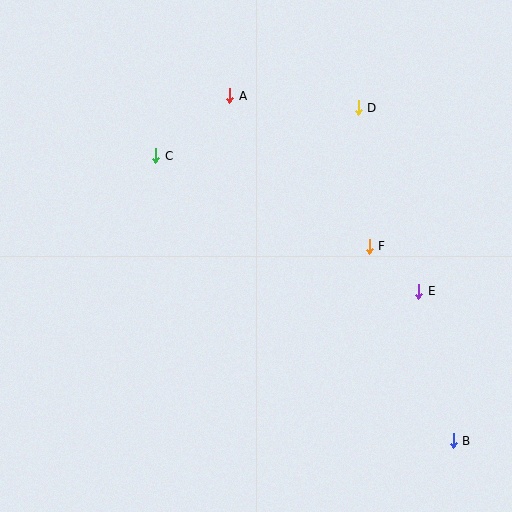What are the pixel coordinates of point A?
Point A is at (230, 96).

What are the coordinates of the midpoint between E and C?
The midpoint between E and C is at (287, 224).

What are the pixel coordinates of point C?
Point C is at (156, 156).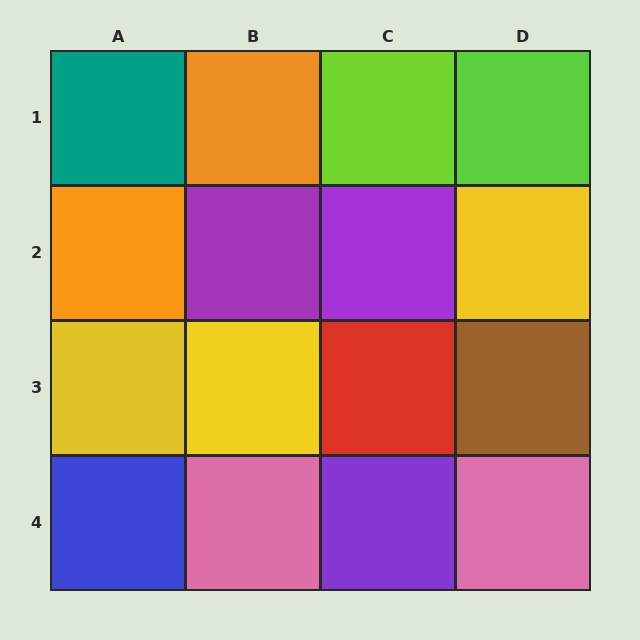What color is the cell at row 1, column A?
Teal.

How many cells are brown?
1 cell is brown.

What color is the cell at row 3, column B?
Yellow.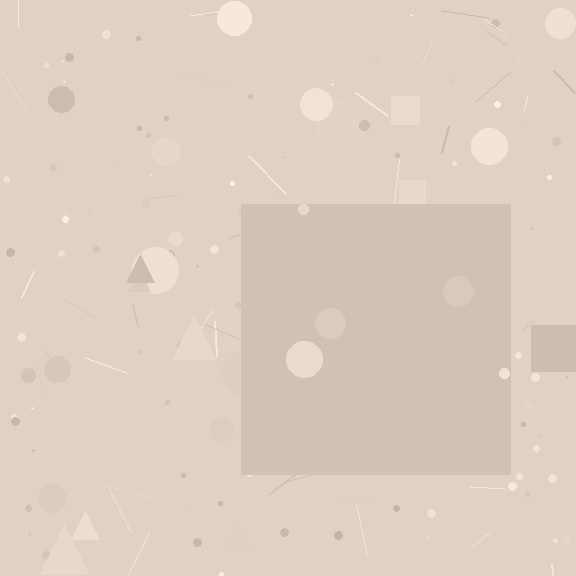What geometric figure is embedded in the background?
A square is embedded in the background.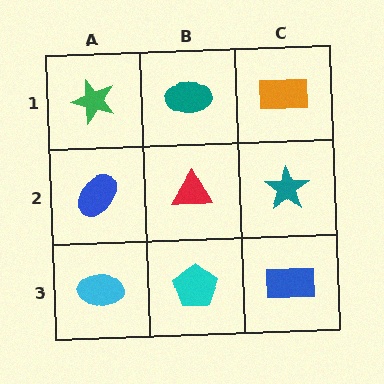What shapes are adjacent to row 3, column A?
A blue ellipse (row 2, column A), a cyan pentagon (row 3, column B).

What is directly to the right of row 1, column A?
A teal ellipse.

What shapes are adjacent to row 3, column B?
A red triangle (row 2, column B), a cyan ellipse (row 3, column A), a blue rectangle (row 3, column C).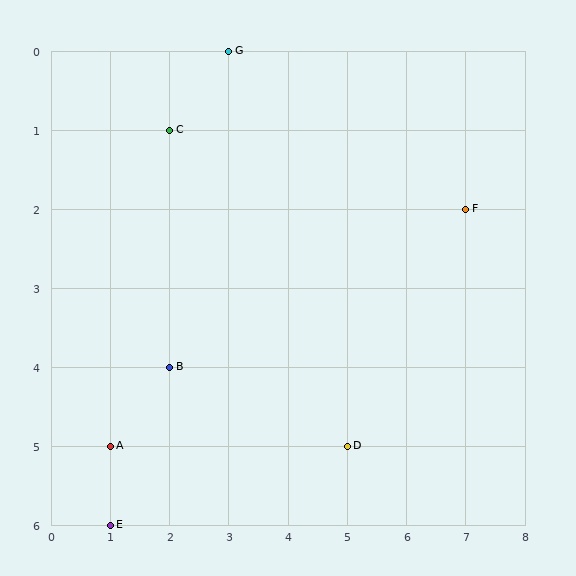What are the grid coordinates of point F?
Point F is at grid coordinates (7, 2).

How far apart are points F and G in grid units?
Points F and G are 4 columns and 2 rows apart (about 4.5 grid units diagonally).